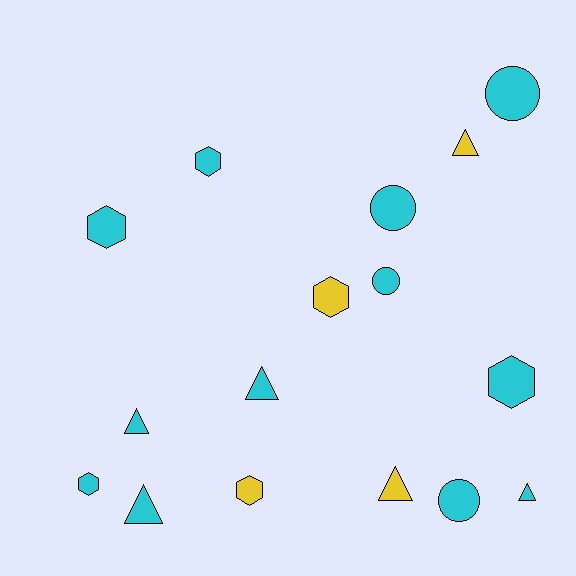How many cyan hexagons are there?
There are 4 cyan hexagons.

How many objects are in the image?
There are 16 objects.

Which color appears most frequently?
Cyan, with 12 objects.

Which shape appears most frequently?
Triangle, with 6 objects.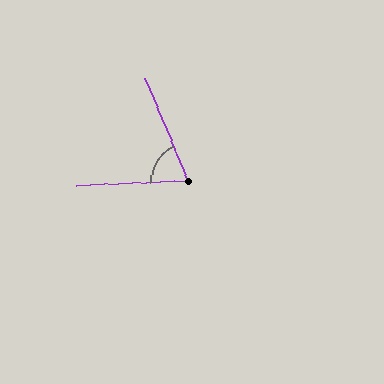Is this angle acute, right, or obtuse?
It is acute.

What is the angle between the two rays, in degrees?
Approximately 70 degrees.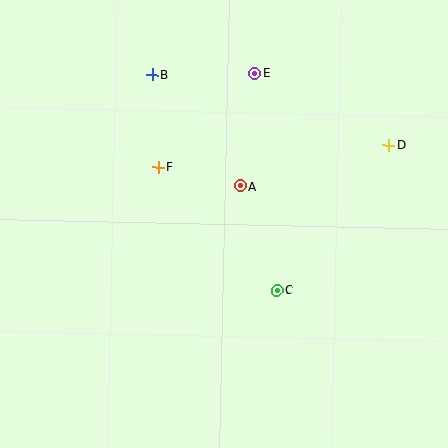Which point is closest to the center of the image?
Point A at (240, 186) is closest to the center.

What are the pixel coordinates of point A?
Point A is at (240, 186).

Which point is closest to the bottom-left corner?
Point C is closest to the bottom-left corner.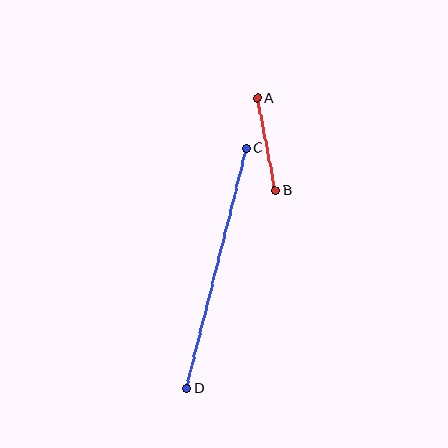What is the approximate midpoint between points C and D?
The midpoint is at approximately (216, 268) pixels.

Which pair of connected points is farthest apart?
Points C and D are farthest apart.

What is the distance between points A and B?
The distance is approximately 94 pixels.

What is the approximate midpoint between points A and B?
The midpoint is at approximately (266, 144) pixels.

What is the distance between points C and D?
The distance is approximately 248 pixels.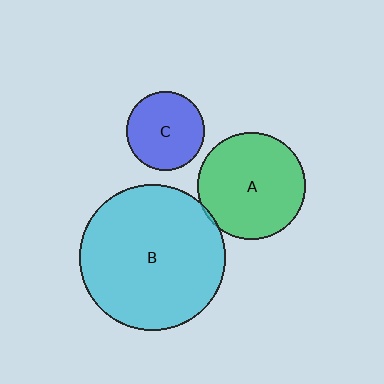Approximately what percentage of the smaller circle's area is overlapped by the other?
Approximately 5%.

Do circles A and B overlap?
Yes.